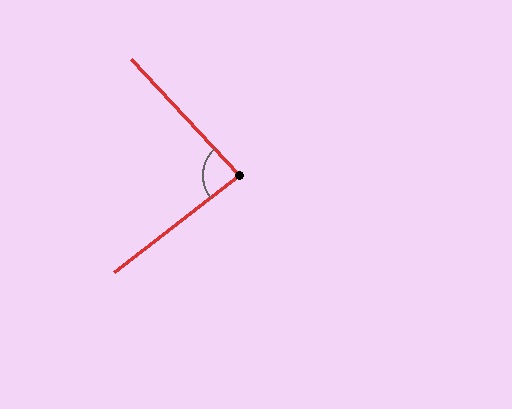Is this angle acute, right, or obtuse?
It is acute.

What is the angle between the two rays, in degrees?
Approximately 85 degrees.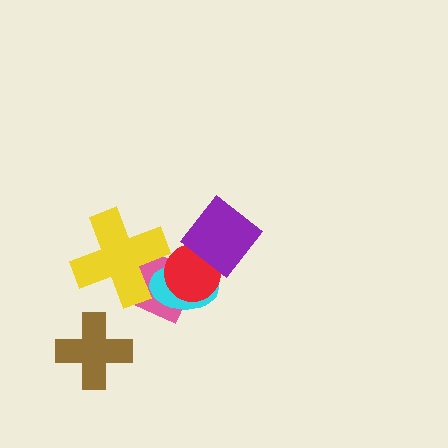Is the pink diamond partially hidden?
Yes, it is partially covered by another shape.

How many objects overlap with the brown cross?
0 objects overlap with the brown cross.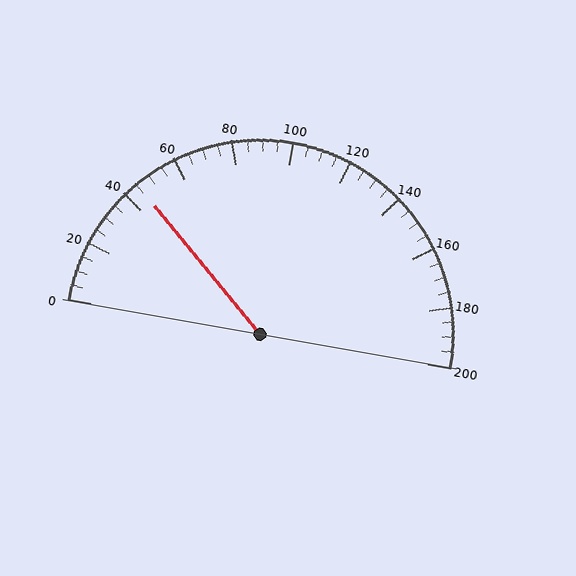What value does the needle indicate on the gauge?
The needle indicates approximately 45.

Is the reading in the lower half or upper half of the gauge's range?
The reading is in the lower half of the range (0 to 200).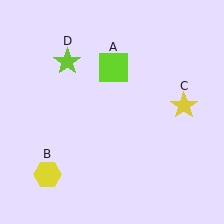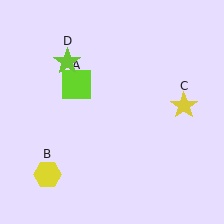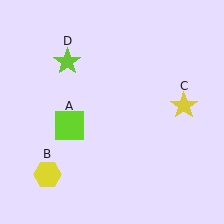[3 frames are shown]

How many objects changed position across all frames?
1 object changed position: lime square (object A).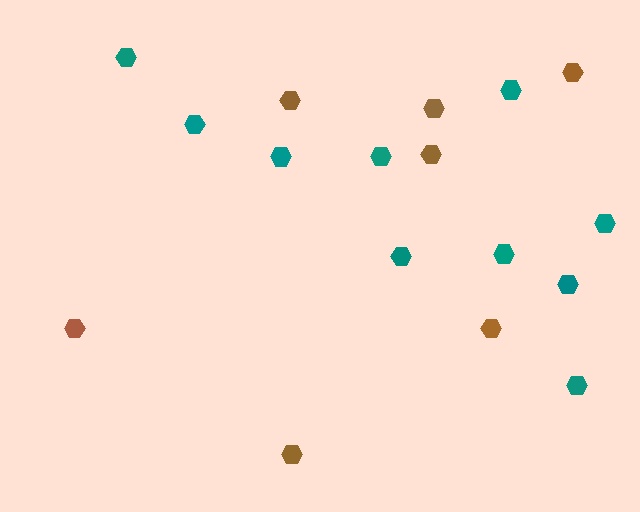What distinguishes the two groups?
There are 2 groups: one group of teal hexagons (10) and one group of brown hexagons (7).